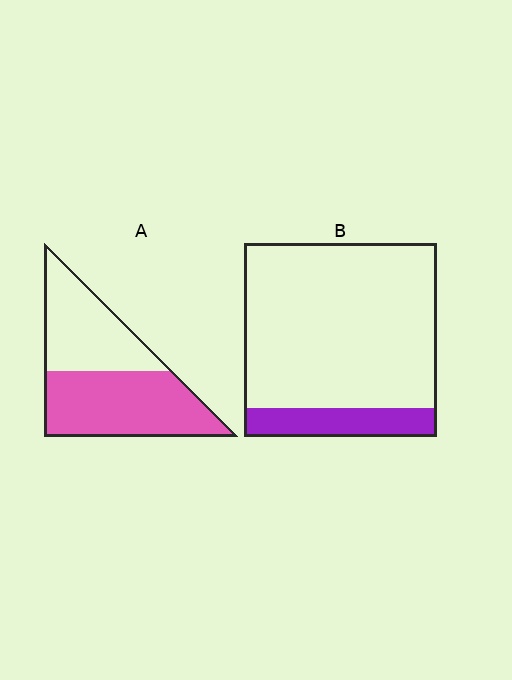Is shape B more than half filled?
No.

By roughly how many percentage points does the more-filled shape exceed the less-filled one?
By roughly 40 percentage points (A over B).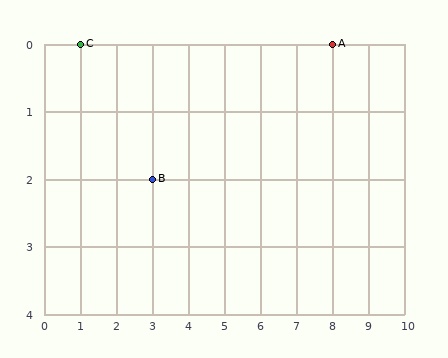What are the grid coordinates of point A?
Point A is at grid coordinates (8, 0).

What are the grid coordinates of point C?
Point C is at grid coordinates (1, 0).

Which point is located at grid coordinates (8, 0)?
Point A is at (8, 0).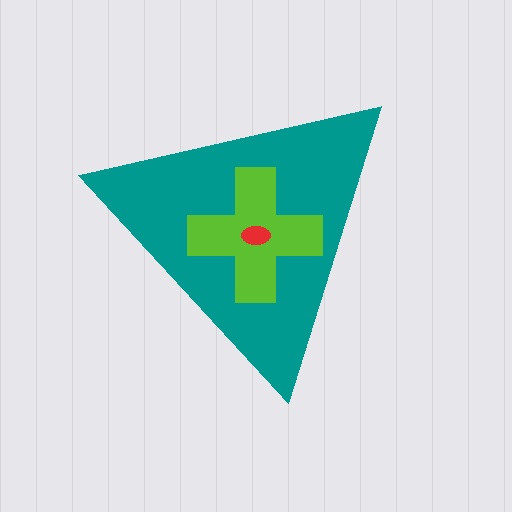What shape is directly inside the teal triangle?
The lime cross.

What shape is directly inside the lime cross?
The red ellipse.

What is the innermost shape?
The red ellipse.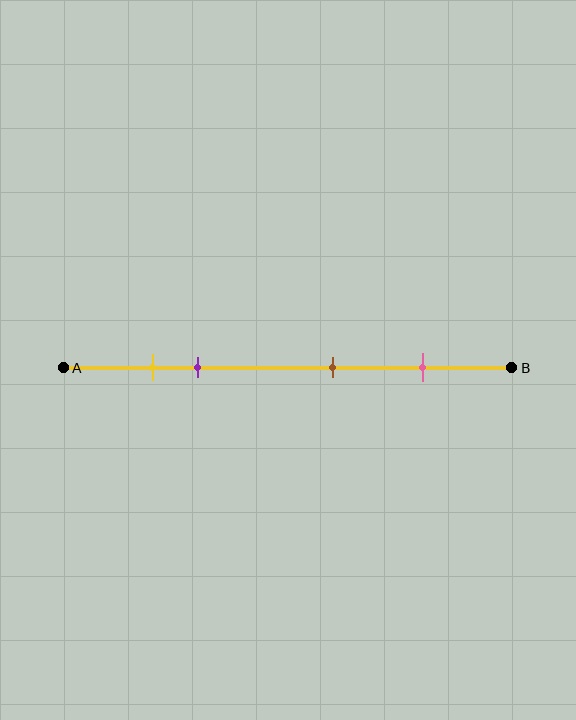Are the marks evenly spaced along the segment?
No, the marks are not evenly spaced.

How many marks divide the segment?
There are 4 marks dividing the segment.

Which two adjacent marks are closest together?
The yellow and purple marks are the closest adjacent pair.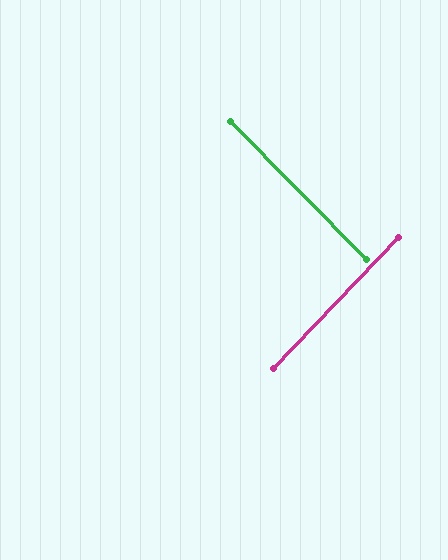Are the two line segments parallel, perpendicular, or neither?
Perpendicular — they meet at approximately 88°.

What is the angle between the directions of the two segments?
Approximately 88 degrees.